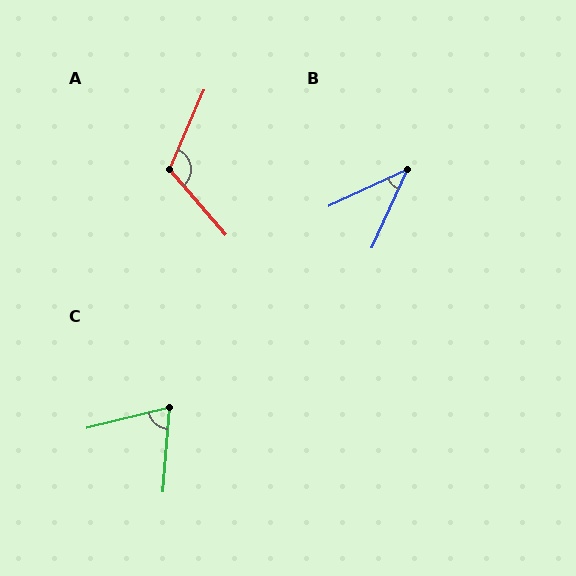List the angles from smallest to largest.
B (41°), C (72°), A (116°).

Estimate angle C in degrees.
Approximately 72 degrees.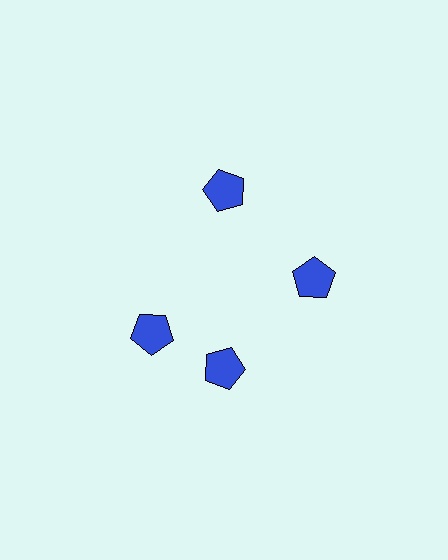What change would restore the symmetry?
The symmetry would be restored by rotating it back into even spacing with its neighbors so that all 4 pentagons sit at equal angles and equal distance from the center.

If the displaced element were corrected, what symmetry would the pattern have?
It would have 4-fold rotational symmetry — the pattern would map onto itself every 90 degrees.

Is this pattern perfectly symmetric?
No. The 4 blue pentagons are arranged in a ring, but one element near the 9 o'clock position is rotated out of alignment along the ring, breaking the 4-fold rotational symmetry.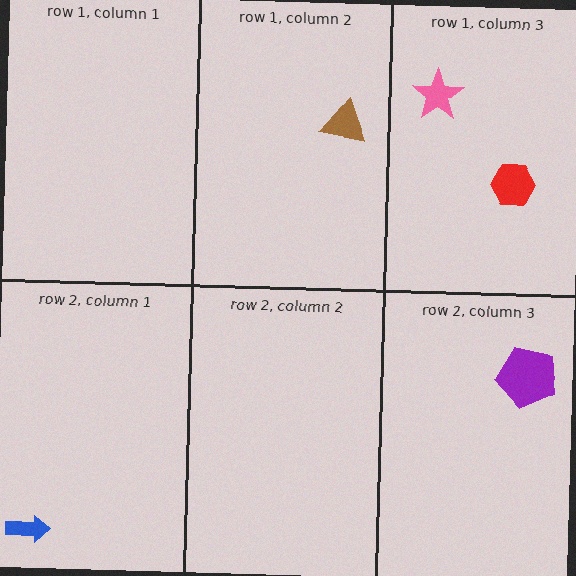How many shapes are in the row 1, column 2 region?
1.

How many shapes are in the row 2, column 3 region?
1.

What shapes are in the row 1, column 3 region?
The red hexagon, the pink star.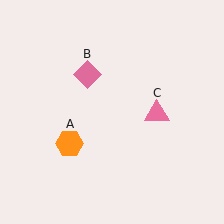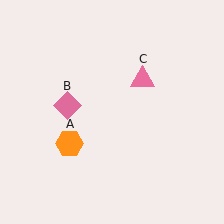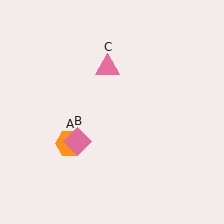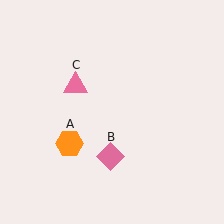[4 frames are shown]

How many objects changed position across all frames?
2 objects changed position: pink diamond (object B), pink triangle (object C).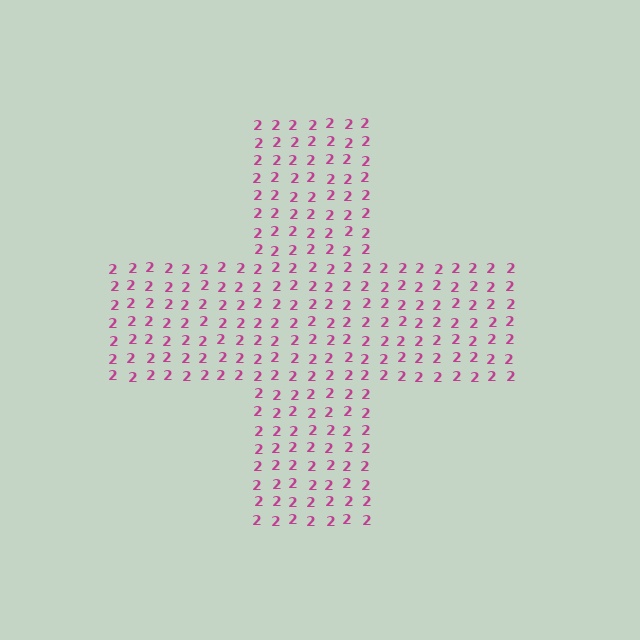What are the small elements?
The small elements are digit 2's.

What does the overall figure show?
The overall figure shows a cross.